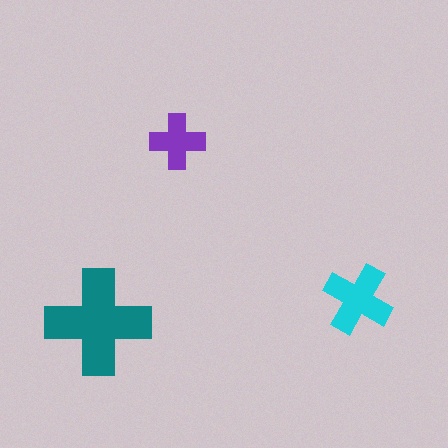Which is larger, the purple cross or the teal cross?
The teal one.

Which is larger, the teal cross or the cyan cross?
The teal one.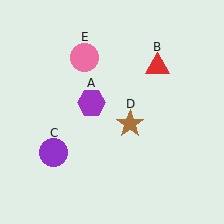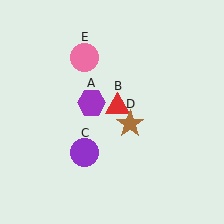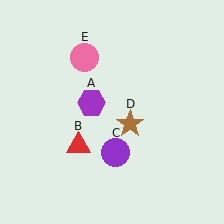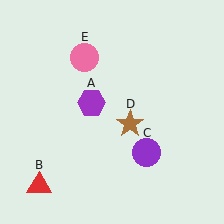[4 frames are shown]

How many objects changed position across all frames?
2 objects changed position: red triangle (object B), purple circle (object C).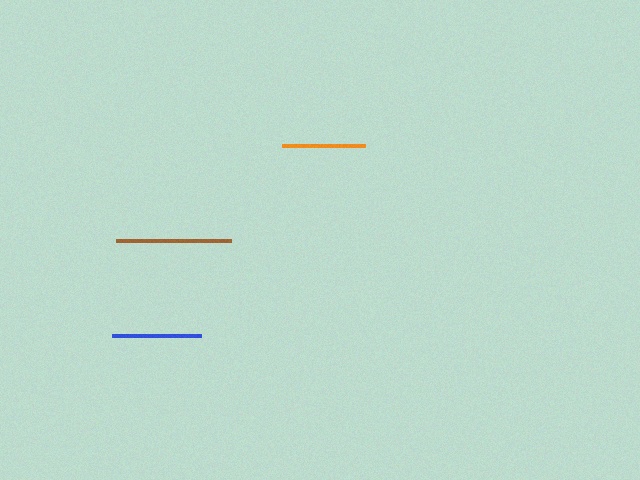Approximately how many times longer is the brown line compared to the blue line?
The brown line is approximately 1.3 times the length of the blue line.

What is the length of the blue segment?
The blue segment is approximately 89 pixels long.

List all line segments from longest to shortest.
From longest to shortest: brown, blue, orange.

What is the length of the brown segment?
The brown segment is approximately 115 pixels long.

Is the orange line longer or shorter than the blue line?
The blue line is longer than the orange line.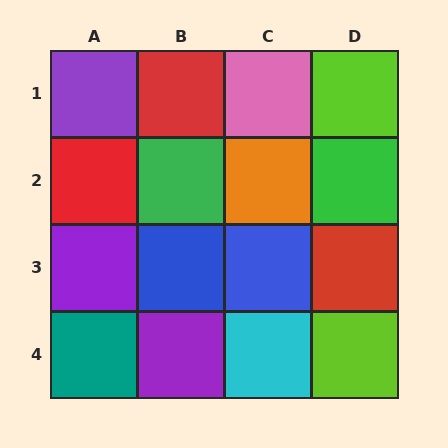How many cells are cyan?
1 cell is cyan.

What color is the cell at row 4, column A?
Teal.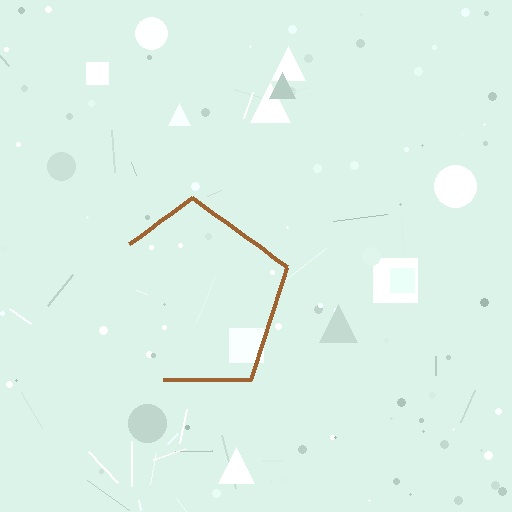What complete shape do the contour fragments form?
The contour fragments form a pentagon.